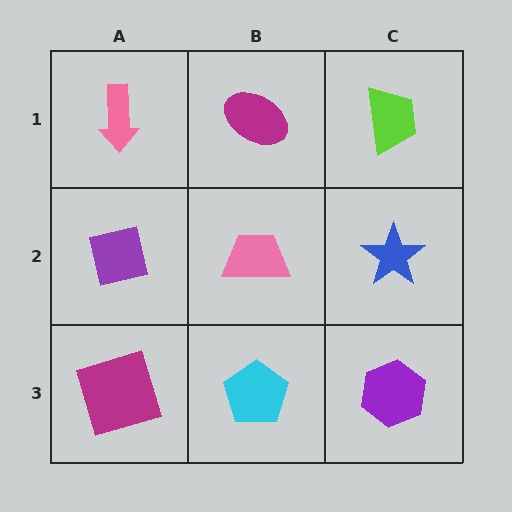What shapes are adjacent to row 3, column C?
A blue star (row 2, column C), a cyan pentagon (row 3, column B).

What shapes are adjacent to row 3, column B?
A pink trapezoid (row 2, column B), a magenta square (row 3, column A), a purple hexagon (row 3, column C).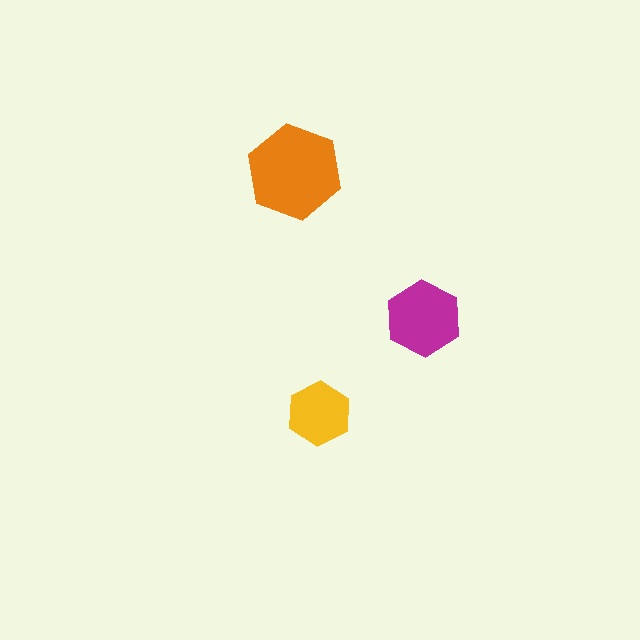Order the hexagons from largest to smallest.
the orange one, the magenta one, the yellow one.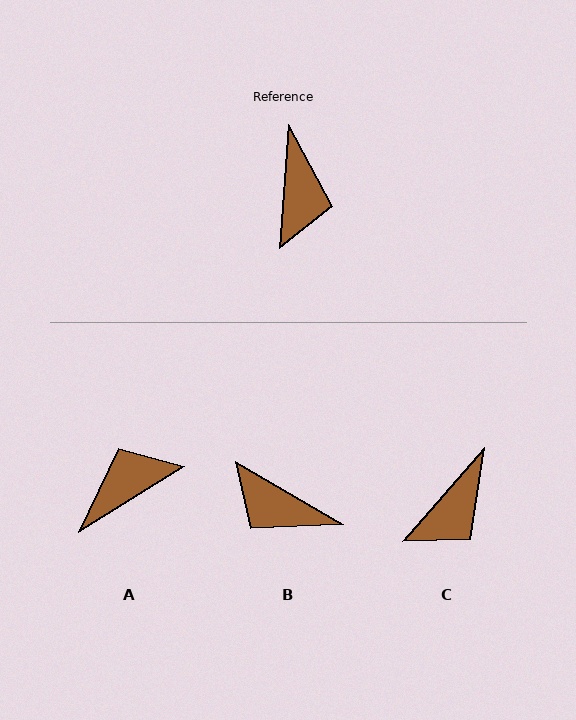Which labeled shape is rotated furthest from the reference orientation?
A, about 126 degrees away.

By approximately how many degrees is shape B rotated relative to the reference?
Approximately 116 degrees clockwise.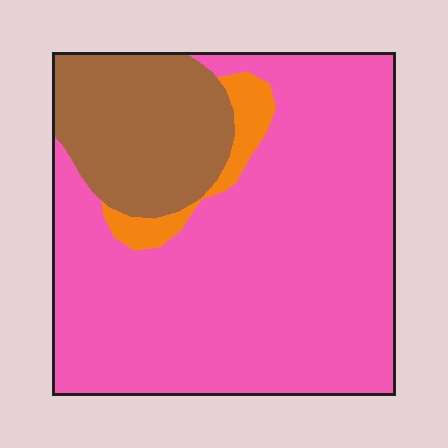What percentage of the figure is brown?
Brown takes up between a sixth and a third of the figure.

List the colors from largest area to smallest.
From largest to smallest: pink, brown, orange.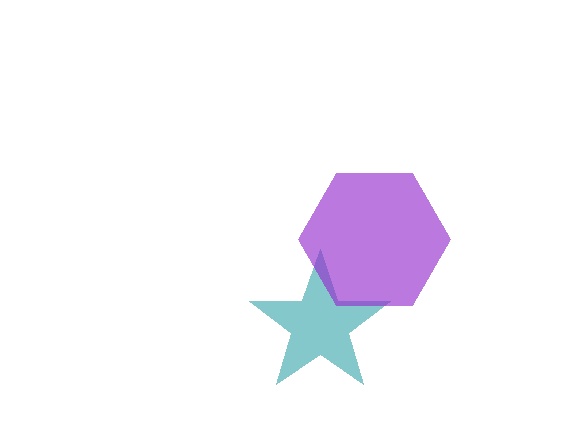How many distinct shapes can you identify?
There are 2 distinct shapes: a teal star, a purple hexagon.